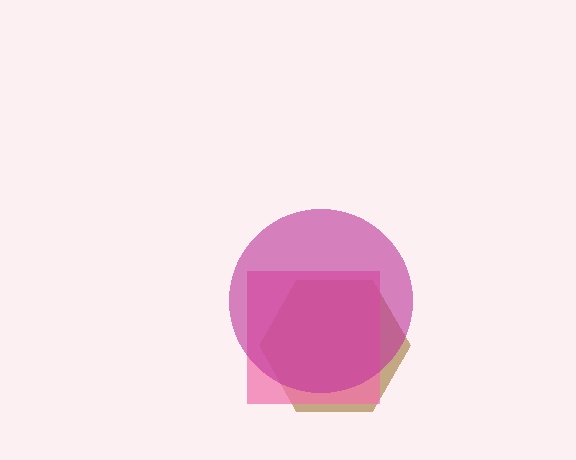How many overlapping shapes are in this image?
There are 3 overlapping shapes in the image.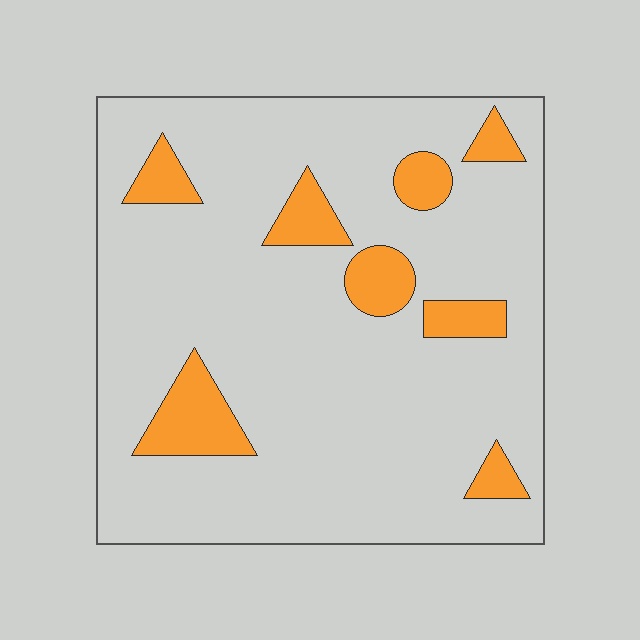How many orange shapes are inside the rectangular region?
8.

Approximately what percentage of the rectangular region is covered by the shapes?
Approximately 15%.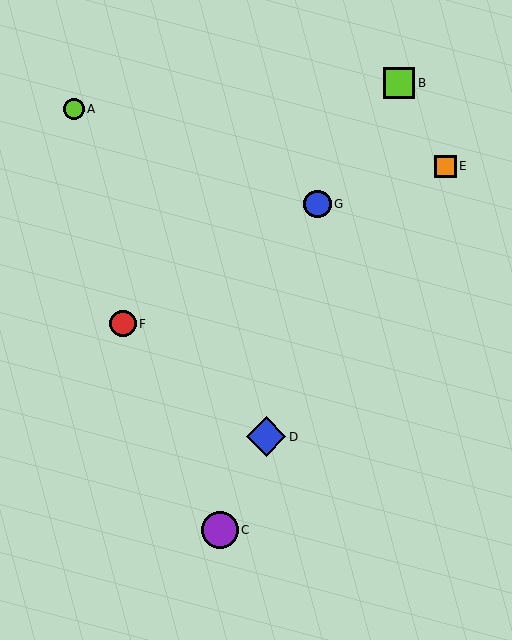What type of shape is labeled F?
Shape F is a red circle.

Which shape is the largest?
The blue diamond (labeled D) is the largest.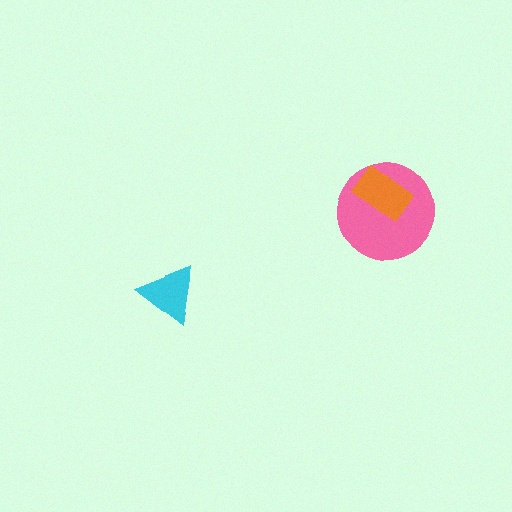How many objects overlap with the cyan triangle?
0 objects overlap with the cyan triangle.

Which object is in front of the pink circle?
The orange rectangle is in front of the pink circle.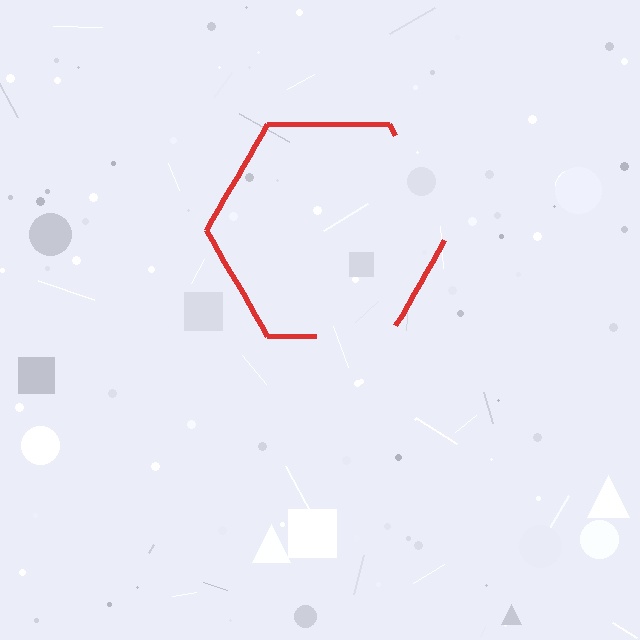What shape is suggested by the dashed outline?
The dashed outline suggests a hexagon.